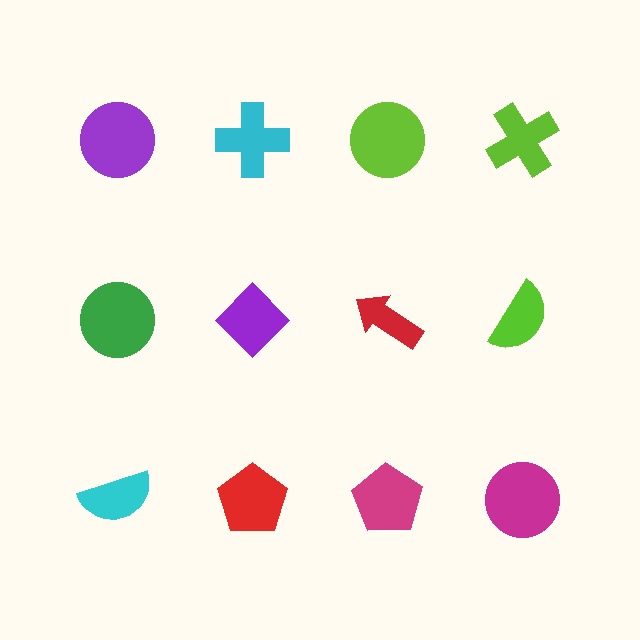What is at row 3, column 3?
A magenta pentagon.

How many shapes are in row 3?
4 shapes.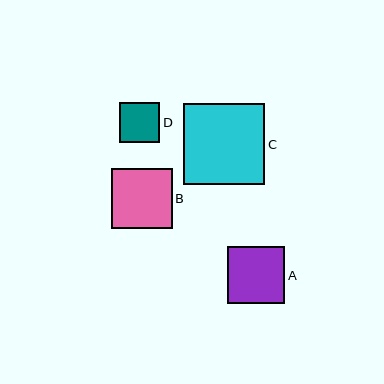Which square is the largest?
Square C is the largest with a size of approximately 81 pixels.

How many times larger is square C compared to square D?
Square C is approximately 2.0 times the size of square D.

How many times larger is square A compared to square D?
Square A is approximately 1.4 times the size of square D.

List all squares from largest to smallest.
From largest to smallest: C, B, A, D.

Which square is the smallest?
Square D is the smallest with a size of approximately 40 pixels.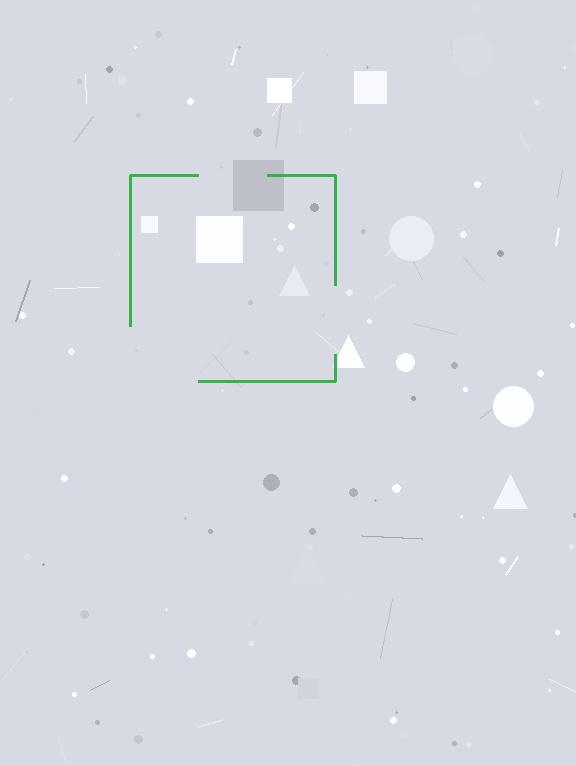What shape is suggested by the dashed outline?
The dashed outline suggests a square.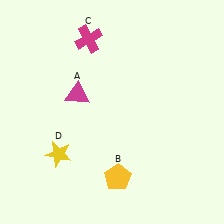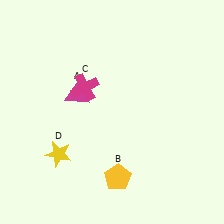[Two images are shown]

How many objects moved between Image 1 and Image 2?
1 object moved between the two images.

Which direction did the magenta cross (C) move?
The magenta cross (C) moved down.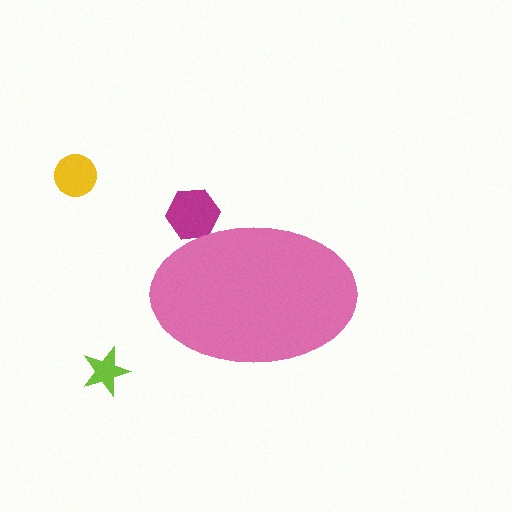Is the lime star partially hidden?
No, the lime star is fully visible.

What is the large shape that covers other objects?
A pink ellipse.